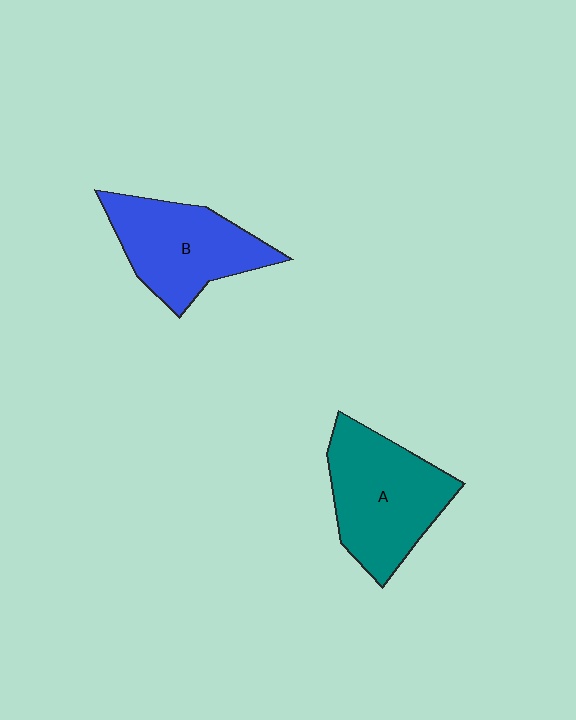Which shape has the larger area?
Shape A (teal).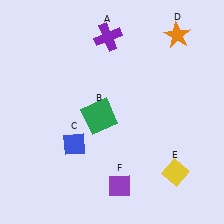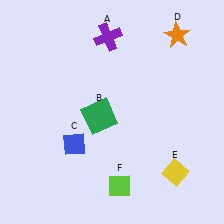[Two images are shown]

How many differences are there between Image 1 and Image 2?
There is 1 difference between the two images.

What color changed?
The diamond (F) changed from purple in Image 1 to lime in Image 2.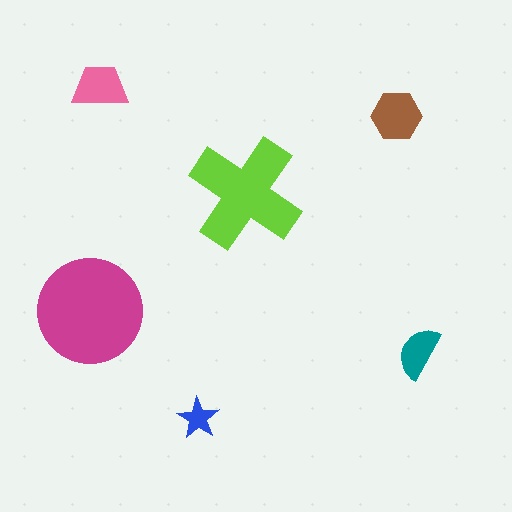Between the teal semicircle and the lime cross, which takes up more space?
The lime cross.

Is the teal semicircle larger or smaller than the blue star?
Larger.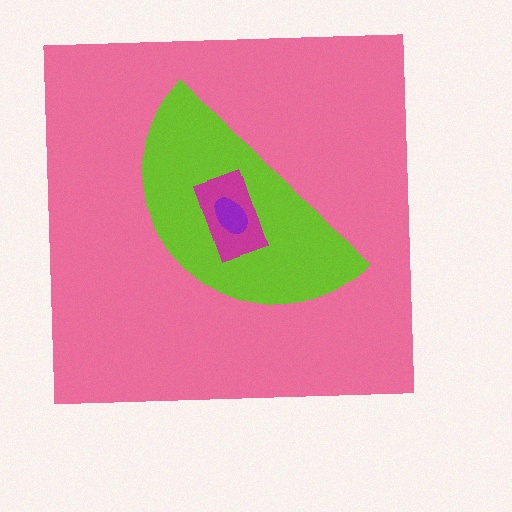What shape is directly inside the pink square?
The lime semicircle.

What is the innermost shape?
The purple ellipse.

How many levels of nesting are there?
4.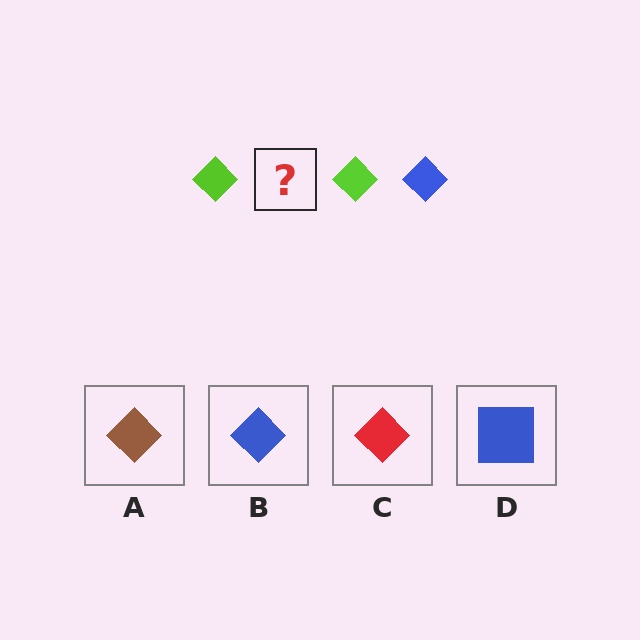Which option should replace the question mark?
Option B.